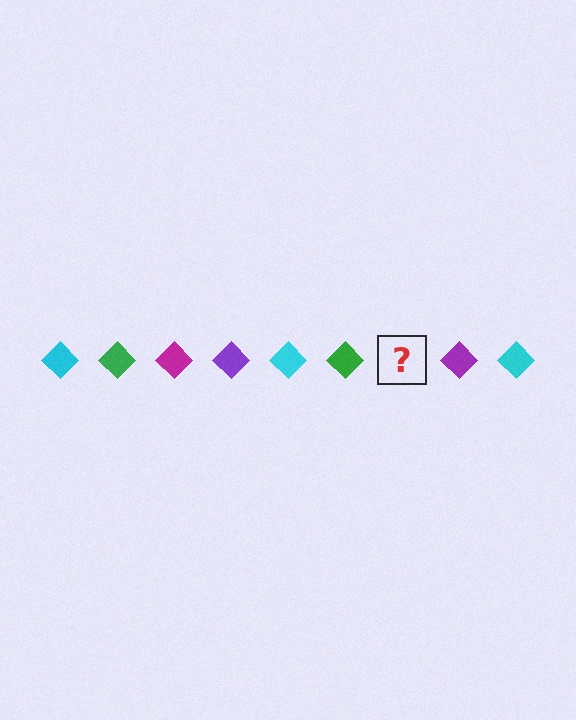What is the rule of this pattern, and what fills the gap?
The rule is that the pattern cycles through cyan, green, magenta, purple diamonds. The gap should be filled with a magenta diamond.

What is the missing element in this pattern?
The missing element is a magenta diamond.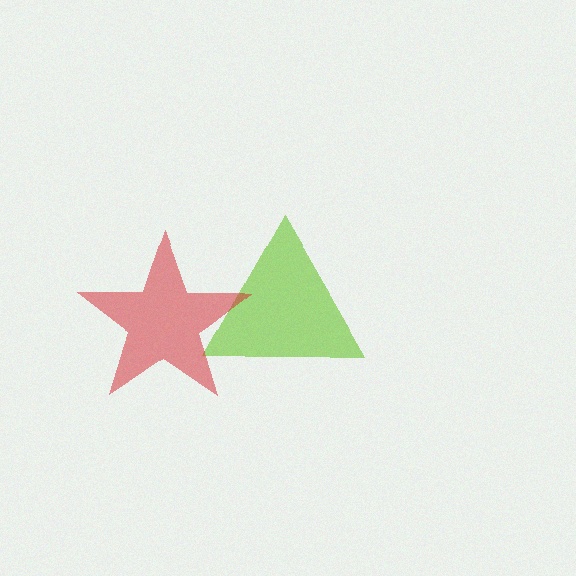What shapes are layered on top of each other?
The layered shapes are: a lime triangle, a red star.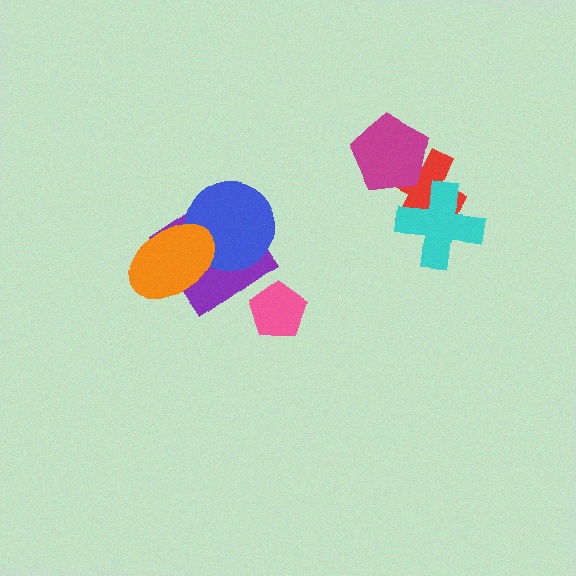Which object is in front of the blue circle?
The orange ellipse is in front of the blue circle.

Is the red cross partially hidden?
Yes, it is partially covered by another shape.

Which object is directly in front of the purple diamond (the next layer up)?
The blue circle is directly in front of the purple diamond.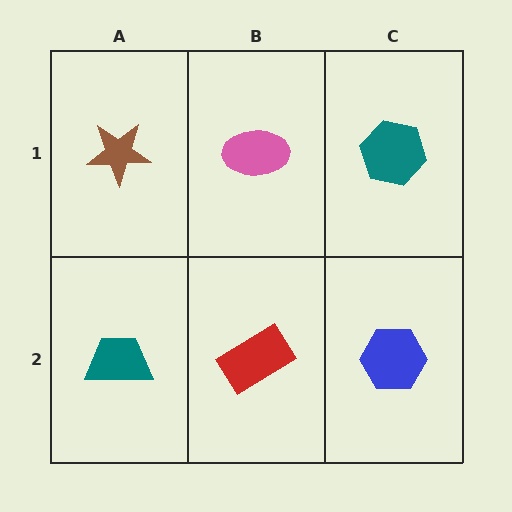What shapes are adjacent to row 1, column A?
A teal trapezoid (row 2, column A), a pink ellipse (row 1, column B).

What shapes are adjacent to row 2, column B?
A pink ellipse (row 1, column B), a teal trapezoid (row 2, column A), a blue hexagon (row 2, column C).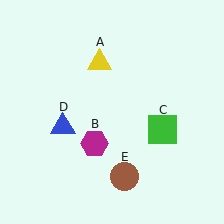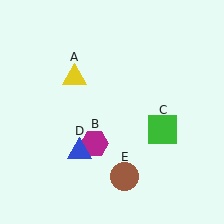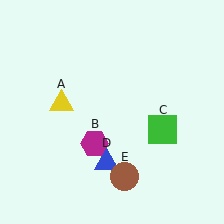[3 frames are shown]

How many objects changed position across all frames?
2 objects changed position: yellow triangle (object A), blue triangle (object D).